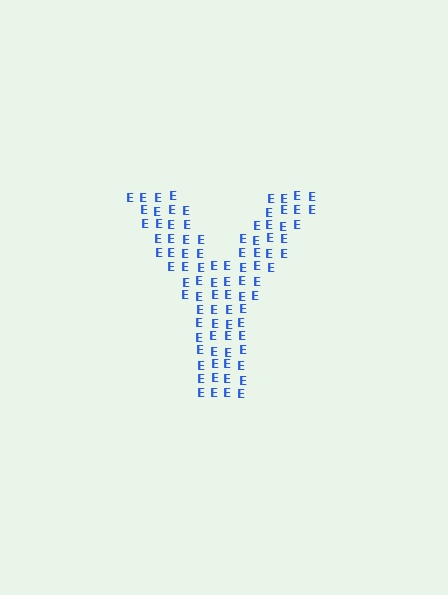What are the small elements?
The small elements are letter E's.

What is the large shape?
The large shape is the letter Y.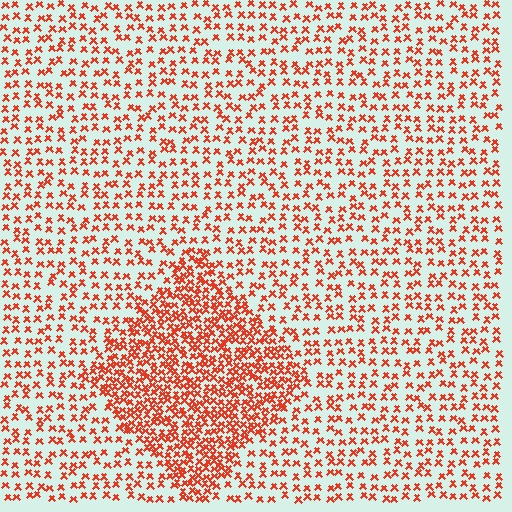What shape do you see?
I see a diamond.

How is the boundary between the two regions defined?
The boundary is defined by a change in element density (approximately 2.2x ratio). All elements are the same color, size, and shape.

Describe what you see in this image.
The image contains small red elements arranged at two different densities. A diamond-shaped region is visible where the elements are more densely packed than the surrounding area.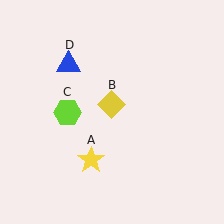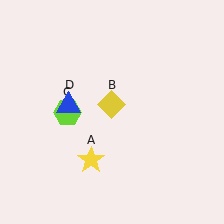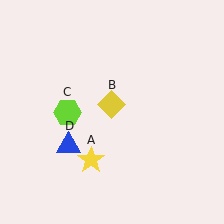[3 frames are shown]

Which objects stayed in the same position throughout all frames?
Yellow star (object A) and yellow diamond (object B) and lime hexagon (object C) remained stationary.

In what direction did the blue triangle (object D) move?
The blue triangle (object D) moved down.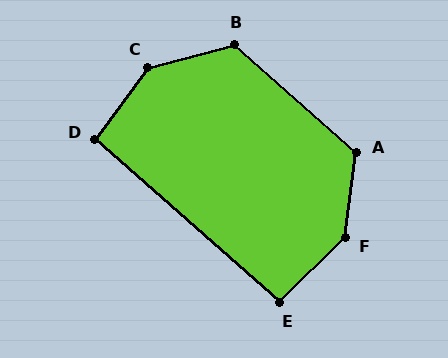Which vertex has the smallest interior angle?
E, at approximately 94 degrees.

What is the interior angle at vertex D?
Approximately 95 degrees (obtuse).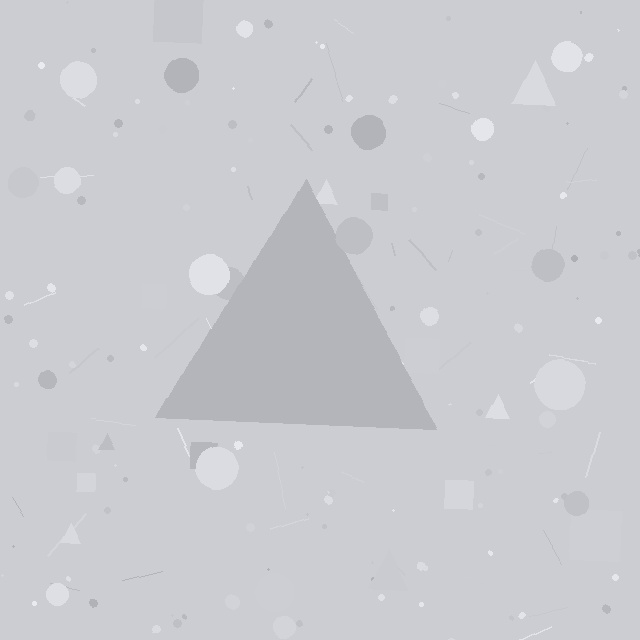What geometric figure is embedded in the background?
A triangle is embedded in the background.